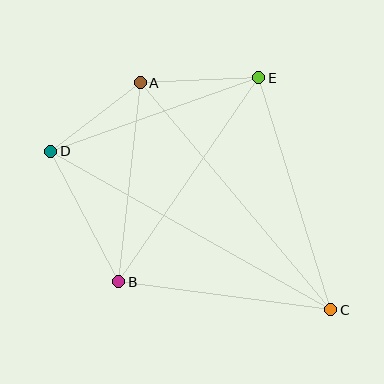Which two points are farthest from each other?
Points C and D are farthest from each other.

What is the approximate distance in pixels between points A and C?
The distance between A and C is approximately 297 pixels.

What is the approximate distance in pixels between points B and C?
The distance between B and C is approximately 214 pixels.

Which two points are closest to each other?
Points A and D are closest to each other.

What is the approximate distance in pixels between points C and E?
The distance between C and E is approximately 243 pixels.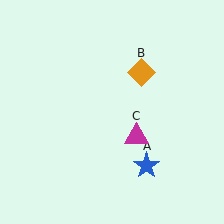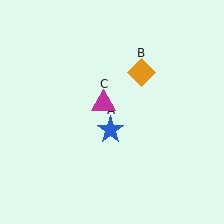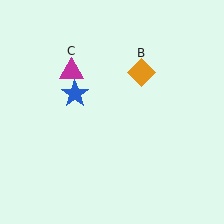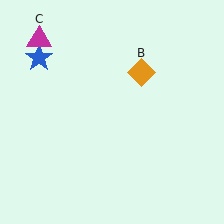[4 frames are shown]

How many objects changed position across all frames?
2 objects changed position: blue star (object A), magenta triangle (object C).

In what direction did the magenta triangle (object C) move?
The magenta triangle (object C) moved up and to the left.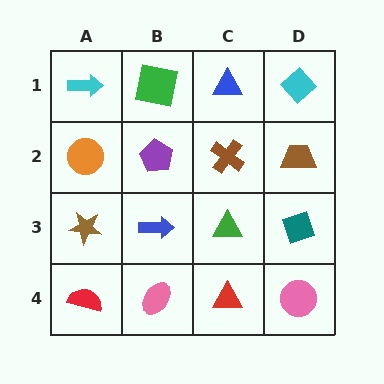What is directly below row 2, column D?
A teal diamond.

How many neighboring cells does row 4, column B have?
3.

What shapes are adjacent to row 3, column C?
A brown cross (row 2, column C), a red triangle (row 4, column C), a blue arrow (row 3, column B), a teal diamond (row 3, column D).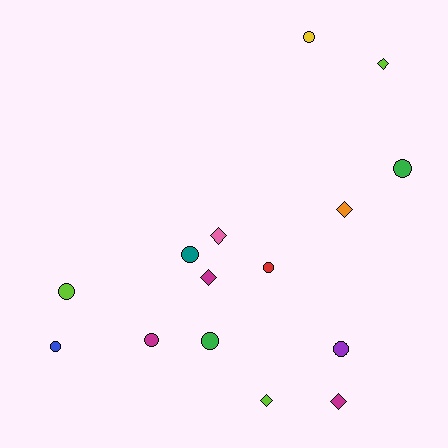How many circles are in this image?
There are 9 circles.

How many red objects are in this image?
There is 1 red object.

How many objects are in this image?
There are 15 objects.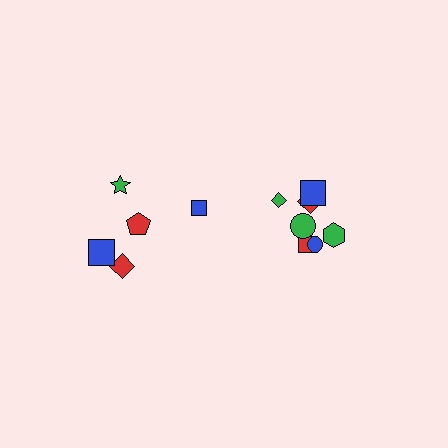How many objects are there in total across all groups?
There are 12 objects.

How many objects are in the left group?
There are 5 objects.